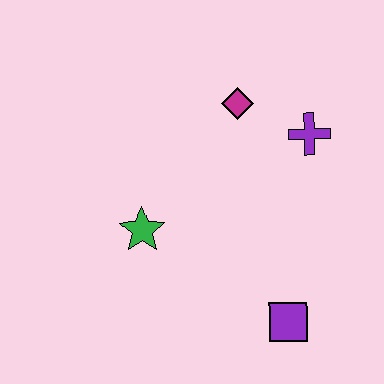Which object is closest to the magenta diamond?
The purple cross is closest to the magenta diamond.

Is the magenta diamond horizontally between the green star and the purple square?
Yes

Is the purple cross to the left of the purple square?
No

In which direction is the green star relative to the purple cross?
The green star is to the left of the purple cross.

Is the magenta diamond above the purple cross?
Yes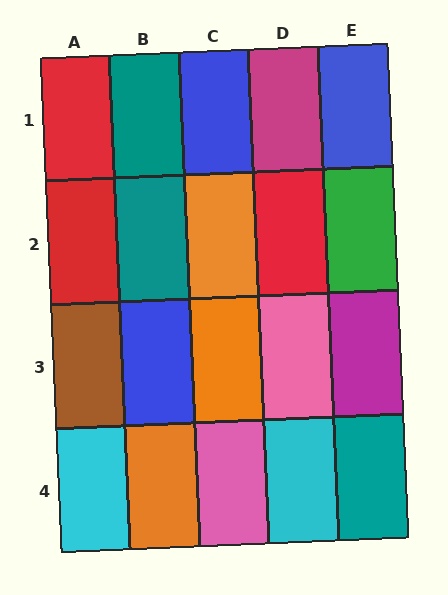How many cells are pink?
2 cells are pink.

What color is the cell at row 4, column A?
Cyan.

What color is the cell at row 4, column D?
Cyan.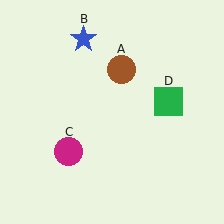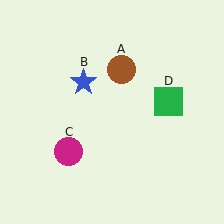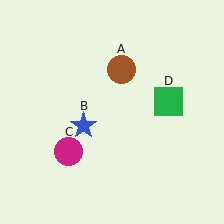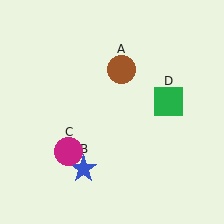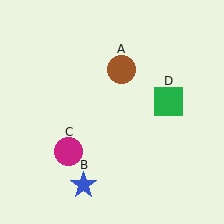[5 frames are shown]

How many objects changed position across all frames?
1 object changed position: blue star (object B).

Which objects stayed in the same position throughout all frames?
Brown circle (object A) and magenta circle (object C) and green square (object D) remained stationary.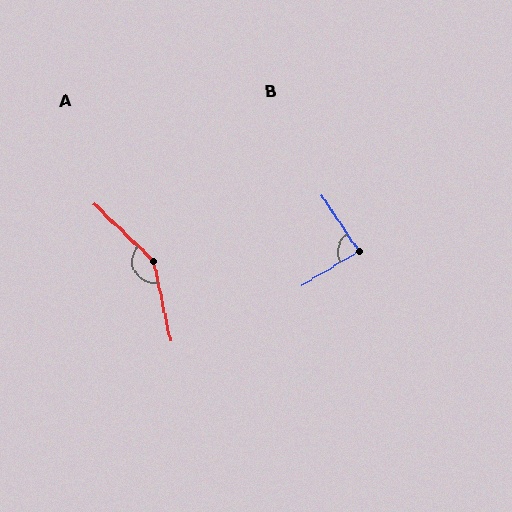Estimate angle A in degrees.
Approximately 146 degrees.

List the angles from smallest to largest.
B (87°), A (146°).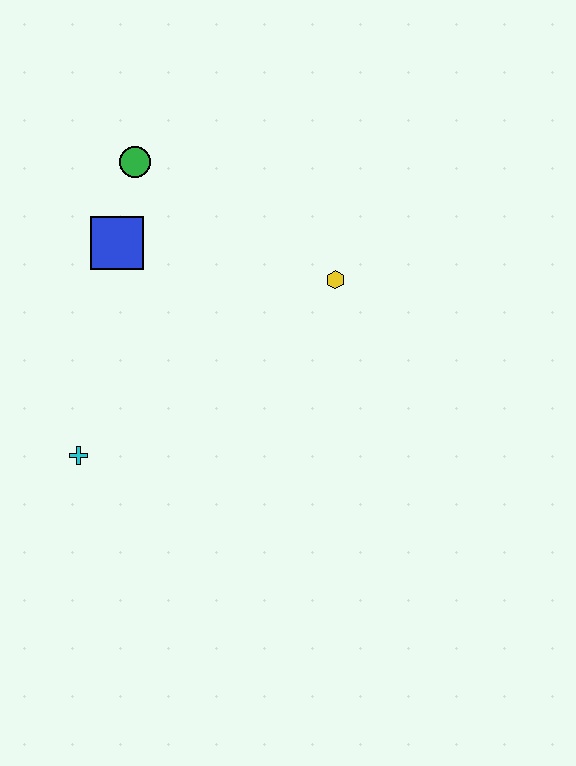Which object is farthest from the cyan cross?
The yellow hexagon is farthest from the cyan cross.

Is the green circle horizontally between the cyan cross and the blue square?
No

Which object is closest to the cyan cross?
The blue square is closest to the cyan cross.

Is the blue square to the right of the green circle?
No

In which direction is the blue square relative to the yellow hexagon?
The blue square is to the left of the yellow hexagon.